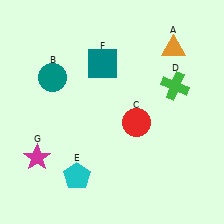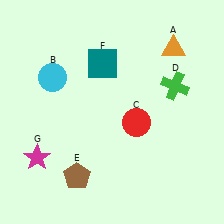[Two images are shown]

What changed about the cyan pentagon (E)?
In Image 1, E is cyan. In Image 2, it changed to brown.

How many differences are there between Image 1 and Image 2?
There are 2 differences between the two images.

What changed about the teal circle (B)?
In Image 1, B is teal. In Image 2, it changed to cyan.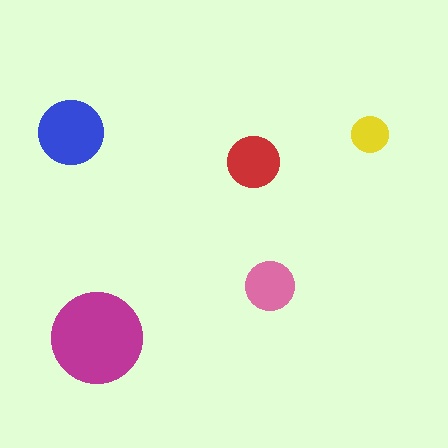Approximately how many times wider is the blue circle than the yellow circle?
About 2 times wider.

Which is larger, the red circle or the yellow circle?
The red one.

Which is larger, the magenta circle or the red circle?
The magenta one.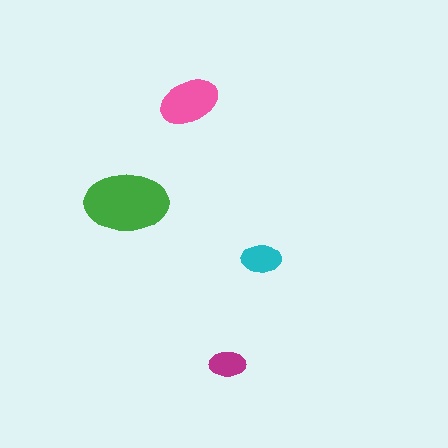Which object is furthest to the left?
The green ellipse is leftmost.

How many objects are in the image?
There are 4 objects in the image.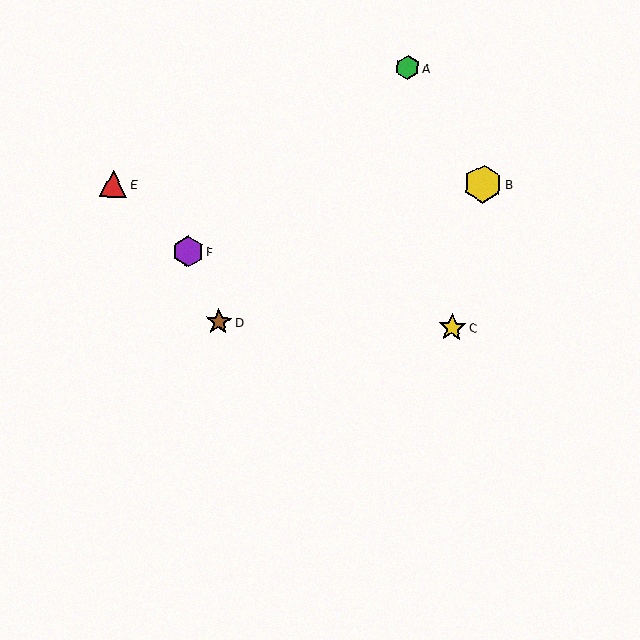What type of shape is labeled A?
Shape A is a green hexagon.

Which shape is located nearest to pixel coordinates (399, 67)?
The green hexagon (labeled A) at (408, 68) is nearest to that location.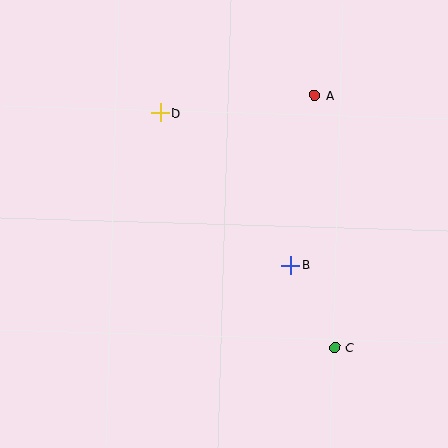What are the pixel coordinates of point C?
Point C is at (335, 347).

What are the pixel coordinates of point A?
Point A is at (315, 95).